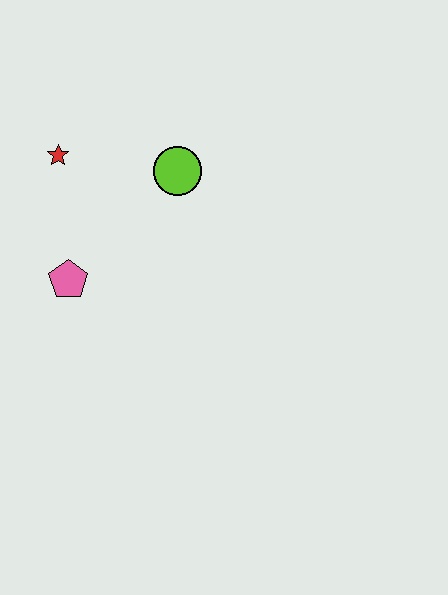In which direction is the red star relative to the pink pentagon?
The red star is above the pink pentagon.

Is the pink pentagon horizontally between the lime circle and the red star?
Yes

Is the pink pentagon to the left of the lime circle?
Yes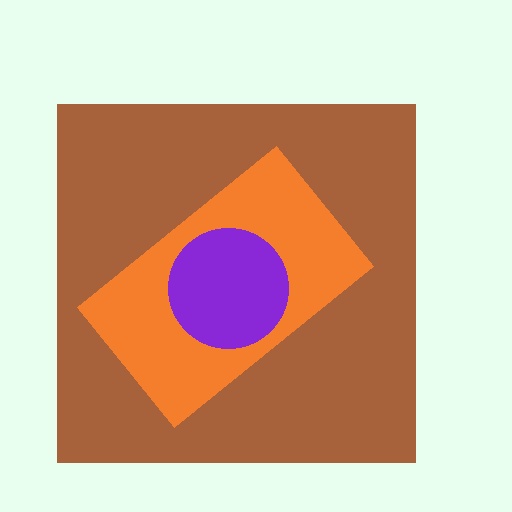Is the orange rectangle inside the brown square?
Yes.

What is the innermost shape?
The purple circle.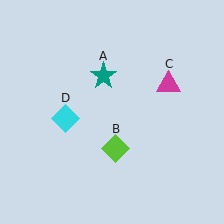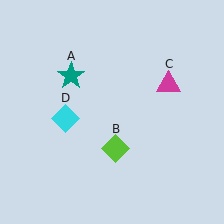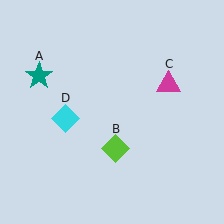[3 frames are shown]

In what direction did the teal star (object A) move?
The teal star (object A) moved left.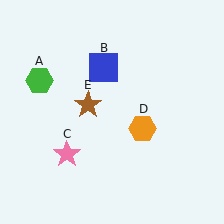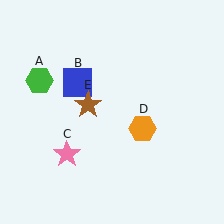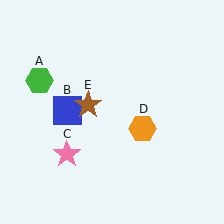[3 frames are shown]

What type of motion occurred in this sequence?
The blue square (object B) rotated counterclockwise around the center of the scene.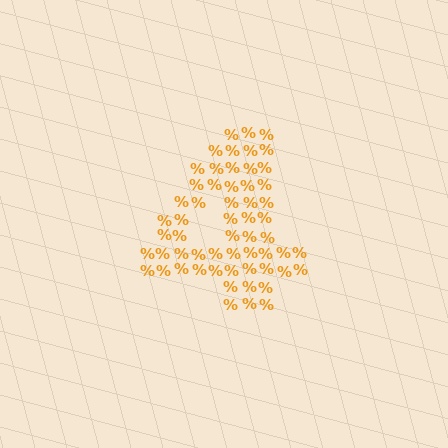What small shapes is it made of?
It is made of small percent signs.